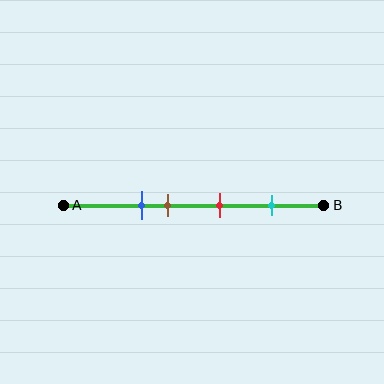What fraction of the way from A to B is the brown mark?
The brown mark is approximately 40% (0.4) of the way from A to B.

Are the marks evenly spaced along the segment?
No, the marks are not evenly spaced.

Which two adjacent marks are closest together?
The blue and brown marks are the closest adjacent pair.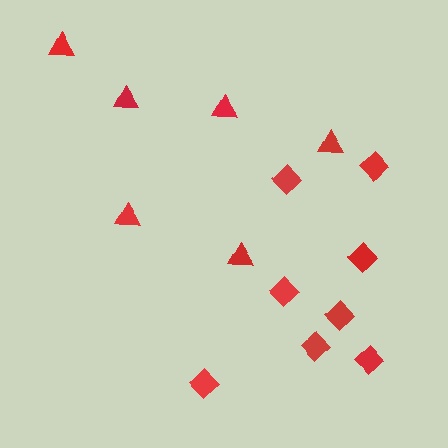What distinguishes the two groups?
There are 2 groups: one group of diamonds (8) and one group of triangles (6).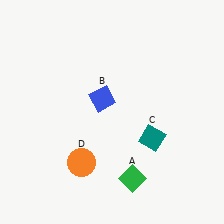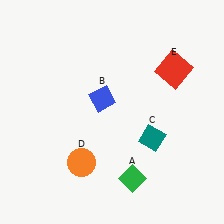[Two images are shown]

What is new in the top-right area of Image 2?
A red square (E) was added in the top-right area of Image 2.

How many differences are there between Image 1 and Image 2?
There is 1 difference between the two images.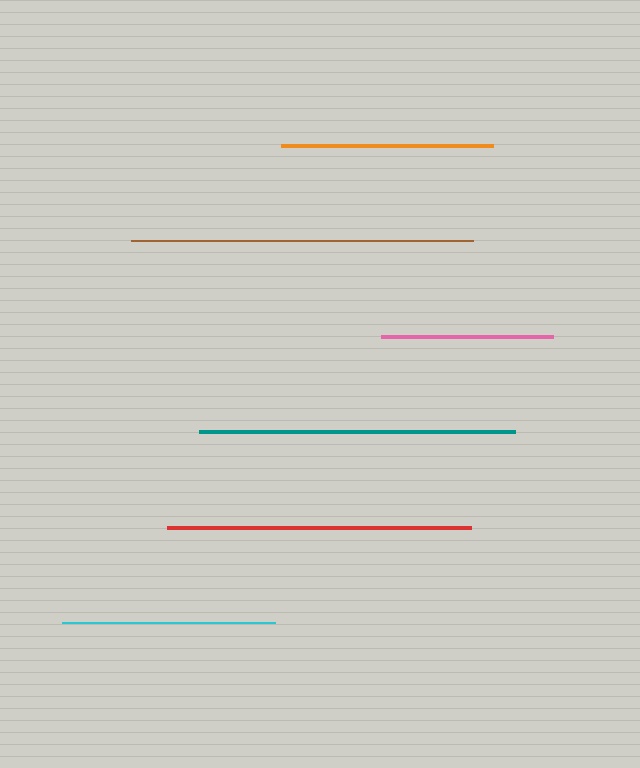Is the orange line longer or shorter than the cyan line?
The cyan line is longer than the orange line.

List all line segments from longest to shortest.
From longest to shortest: brown, teal, red, cyan, orange, pink.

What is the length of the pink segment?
The pink segment is approximately 172 pixels long.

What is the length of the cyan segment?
The cyan segment is approximately 213 pixels long.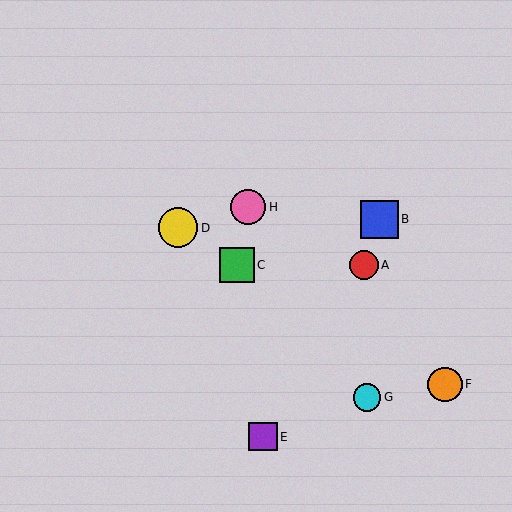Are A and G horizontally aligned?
No, A is at y≈265 and G is at y≈397.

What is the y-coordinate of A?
Object A is at y≈265.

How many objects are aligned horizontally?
2 objects (A, C) are aligned horizontally.